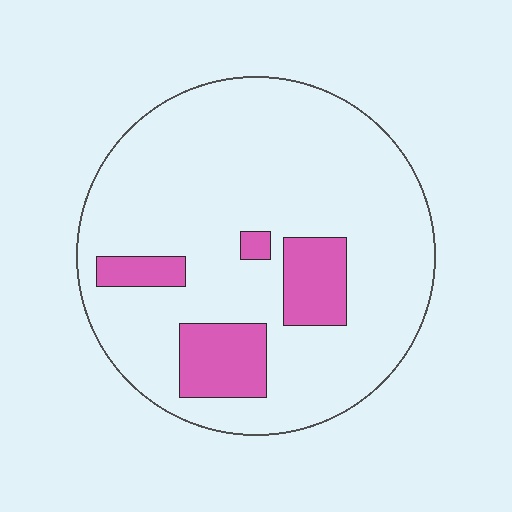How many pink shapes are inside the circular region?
4.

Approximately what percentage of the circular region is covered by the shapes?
Approximately 15%.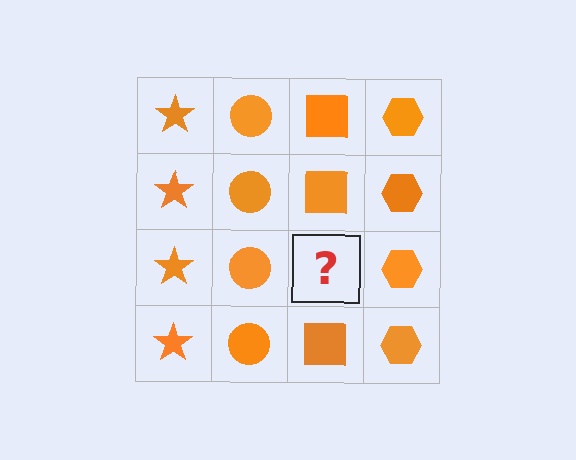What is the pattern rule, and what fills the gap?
The rule is that each column has a consistent shape. The gap should be filled with an orange square.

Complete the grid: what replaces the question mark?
The question mark should be replaced with an orange square.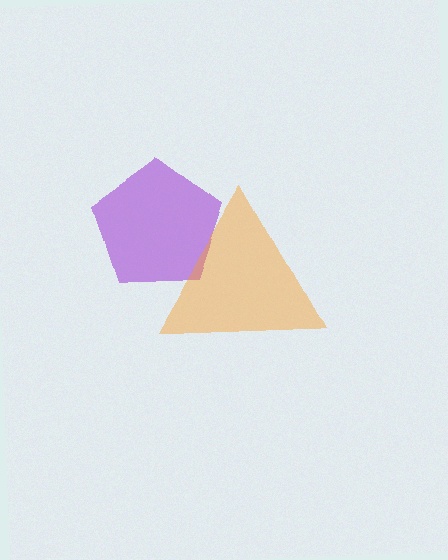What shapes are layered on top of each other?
The layered shapes are: a purple pentagon, an orange triangle.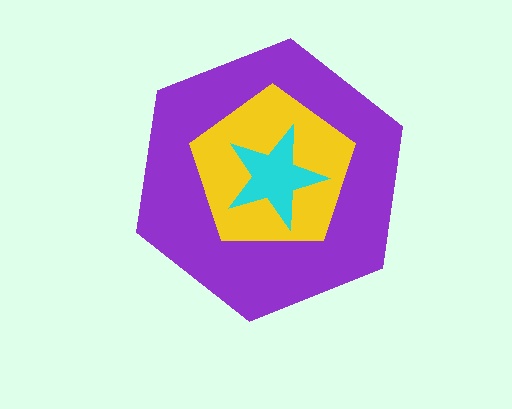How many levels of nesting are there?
3.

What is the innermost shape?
The cyan star.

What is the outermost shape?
The purple hexagon.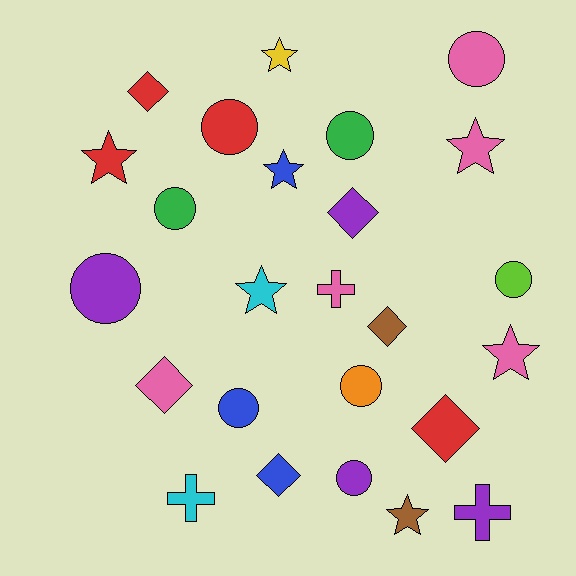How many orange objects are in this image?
There is 1 orange object.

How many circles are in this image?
There are 9 circles.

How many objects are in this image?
There are 25 objects.